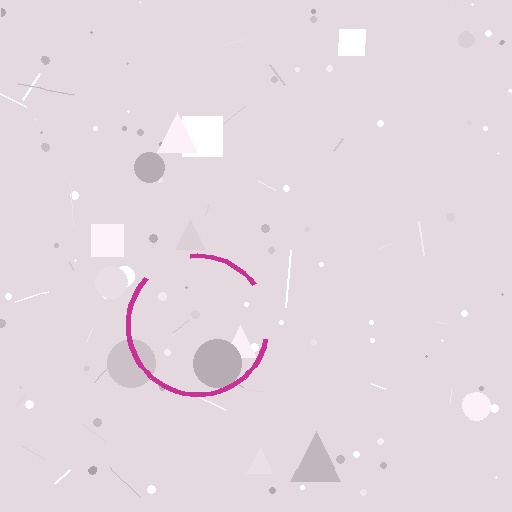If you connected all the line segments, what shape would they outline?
They would outline a circle.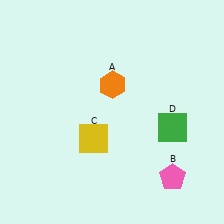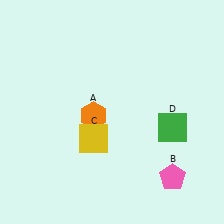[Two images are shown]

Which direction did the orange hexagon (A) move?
The orange hexagon (A) moved down.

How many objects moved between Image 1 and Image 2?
1 object moved between the two images.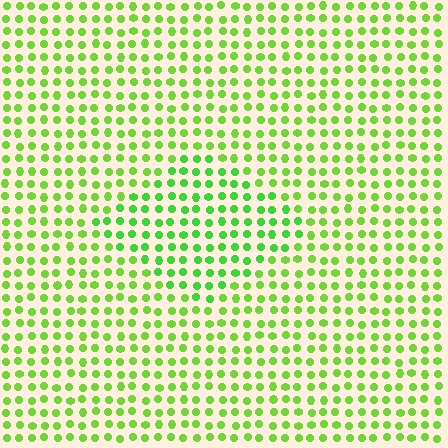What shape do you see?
I see a diamond.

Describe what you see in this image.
The image is filled with small lime elements in a uniform arrangement. A diamond-shaped region is visible where the elements are tinted to a slightly different hue, forming a subtle color boundary.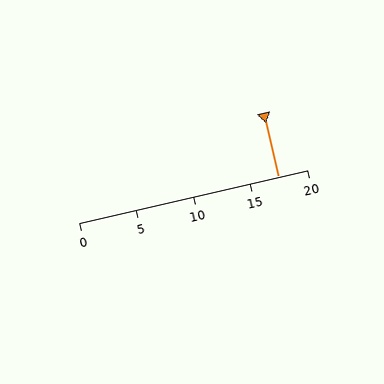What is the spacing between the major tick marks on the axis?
The major ticks are spaced 5 apart.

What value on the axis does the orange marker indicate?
The marker indicates approximately 17.5.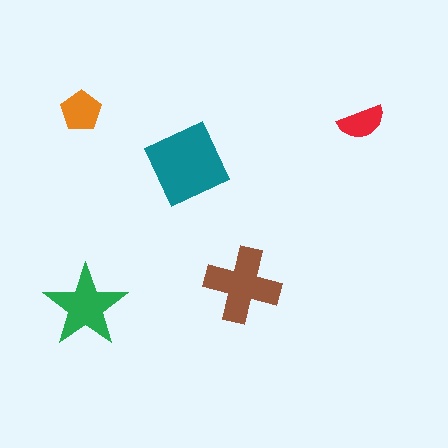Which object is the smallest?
The red semicircle.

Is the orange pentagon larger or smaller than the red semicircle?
Larger.